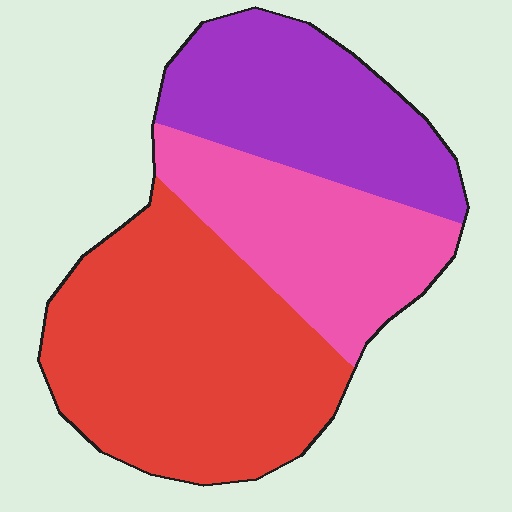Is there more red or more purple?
Red.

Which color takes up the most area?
Red, at roughly 45%.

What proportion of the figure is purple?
Purple covers 28% of the figure.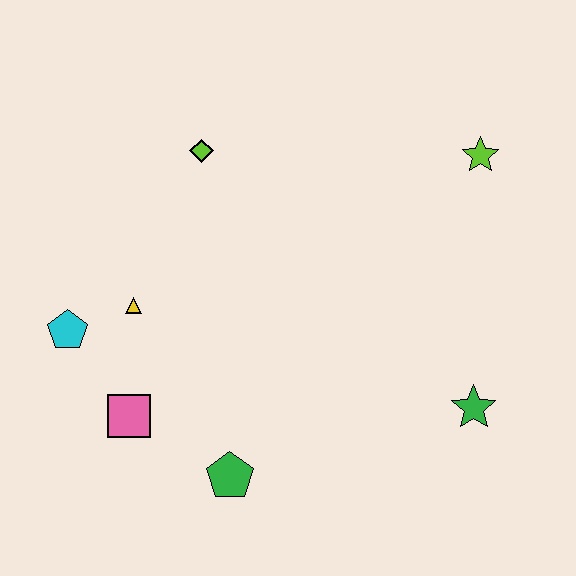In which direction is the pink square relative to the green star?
The pink square is to the left of the green star.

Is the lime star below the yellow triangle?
No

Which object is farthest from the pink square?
The lime star is farthest from the pink square.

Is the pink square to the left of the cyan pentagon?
No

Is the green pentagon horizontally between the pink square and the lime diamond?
No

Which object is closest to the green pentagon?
The pink square is closest to the green pentagon.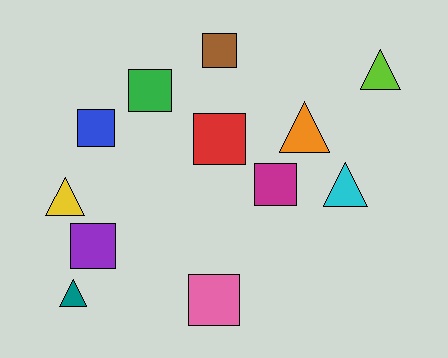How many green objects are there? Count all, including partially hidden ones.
There is 1 green object.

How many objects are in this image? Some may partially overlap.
There are 12 objects.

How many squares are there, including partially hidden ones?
There are 7 squares.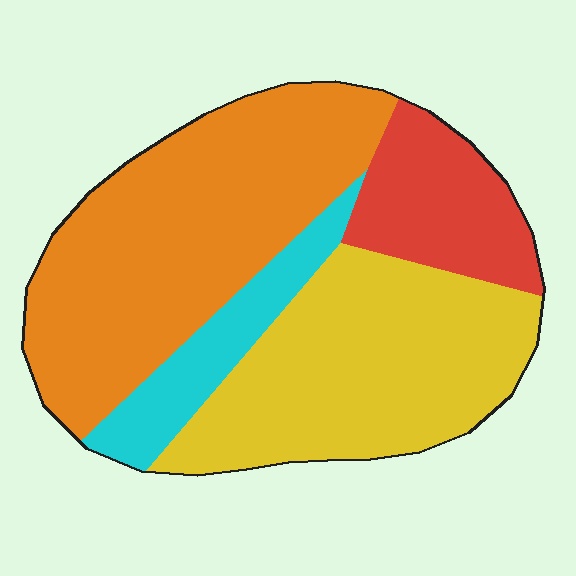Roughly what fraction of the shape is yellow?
Yellow takes up about one third (1/3) of the shape.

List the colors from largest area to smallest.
From largest to smallest: orange, yellow, red, cyan.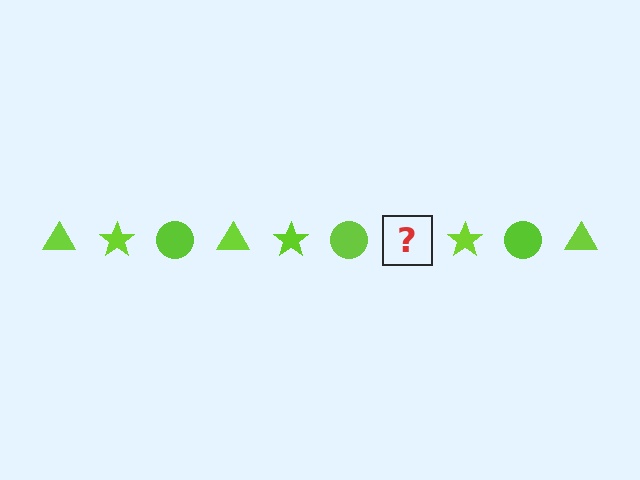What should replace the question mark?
The question mark should be replaced with a lime triangle.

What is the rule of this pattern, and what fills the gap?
The rule is that the pattern cycles through triangle, star, circle shapes in lime. The gap should be filled with a lime triangle.